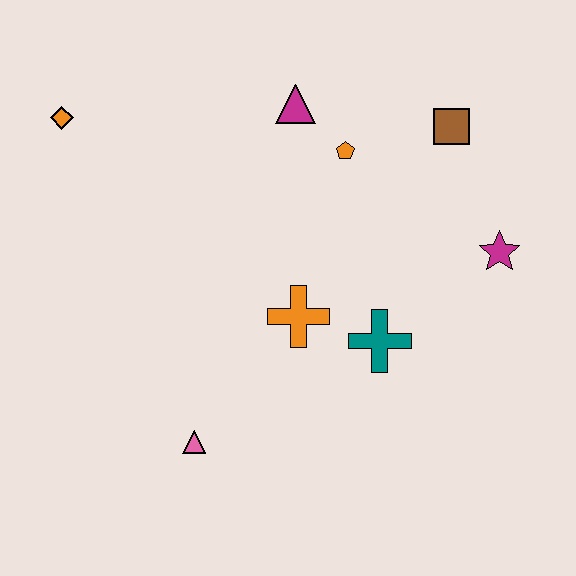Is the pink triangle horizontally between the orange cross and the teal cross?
No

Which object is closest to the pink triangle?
The orange cross is closest to the pink triangle.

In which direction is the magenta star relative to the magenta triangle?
The magenta star is to the right of the magenta triangle.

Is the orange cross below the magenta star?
Yes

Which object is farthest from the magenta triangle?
The pink triangle is farthest from the magenta triangle.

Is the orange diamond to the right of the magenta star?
No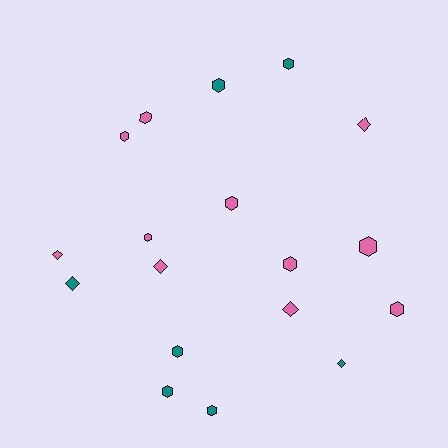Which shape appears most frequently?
Hexagon, with 12 objects.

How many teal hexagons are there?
There are 5 teal hexagons.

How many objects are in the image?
There are 18 objects.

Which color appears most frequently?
Pink, with 11 objects.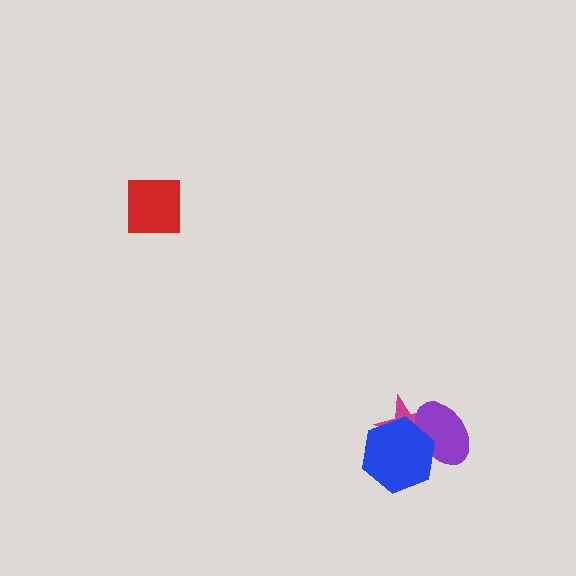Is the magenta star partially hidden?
Yes, it is partially covered by another shape.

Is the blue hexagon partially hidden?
No, no other shape covers it.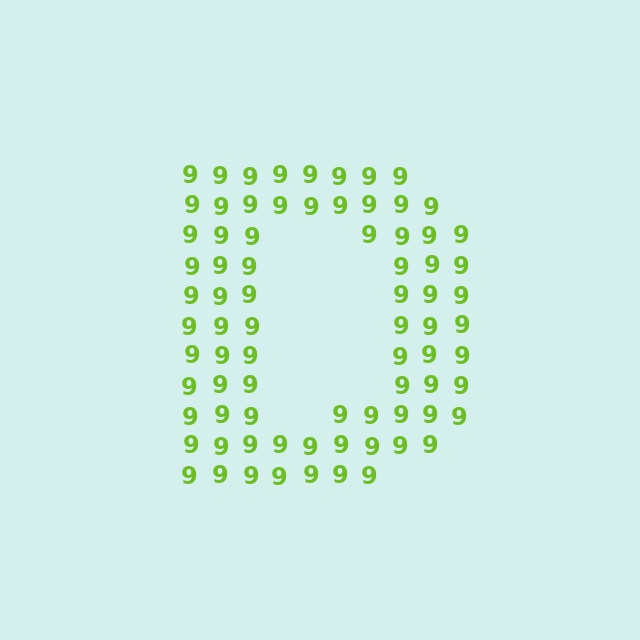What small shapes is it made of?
It is made of small digit 9's.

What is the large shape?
The large shape is the letter D.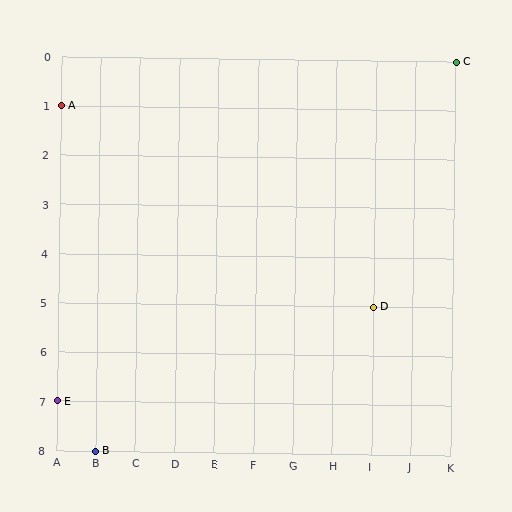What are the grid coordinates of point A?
Point A is at grid coordinates (A, 1).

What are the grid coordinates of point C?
Point C is at grid coordinates (K, 0).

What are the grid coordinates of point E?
Point E is at grid coordinates (A, 7).